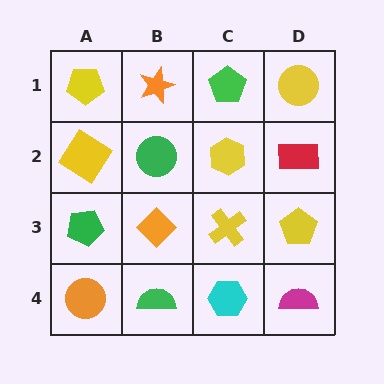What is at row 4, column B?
A green semicircle.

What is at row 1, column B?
An orange star.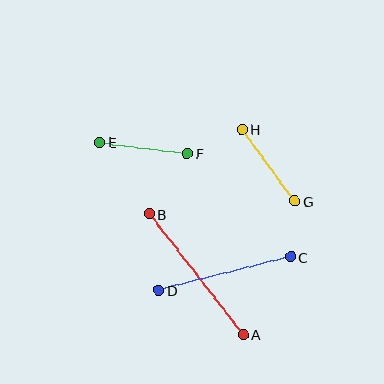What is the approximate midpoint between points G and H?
The midpoint is at approximately (268, 165) pixels.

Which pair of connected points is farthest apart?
Points A and B are farthest apart.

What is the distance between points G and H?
The distance is approximately 89 pixels.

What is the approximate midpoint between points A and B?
The midpoint is at approximately (196, 274) pixels.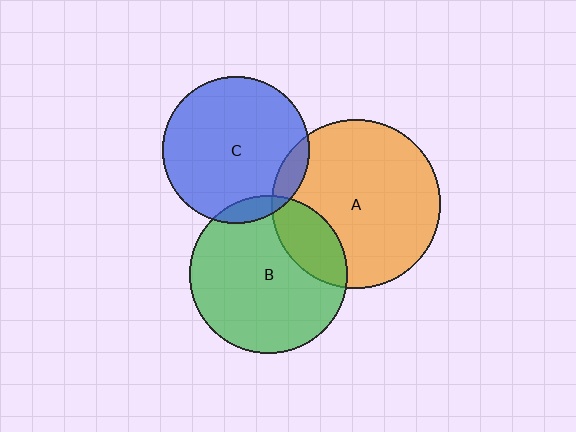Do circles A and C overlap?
Yes.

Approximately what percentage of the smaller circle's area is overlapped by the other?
Approximately 10%.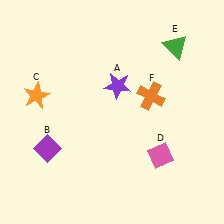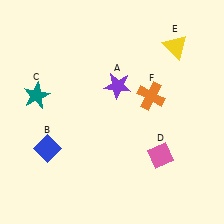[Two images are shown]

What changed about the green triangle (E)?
In Image 1, E is green. In Image 2, it changed to yellow.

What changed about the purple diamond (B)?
In Image 1, B is purple. In Image 2, it changed to blue.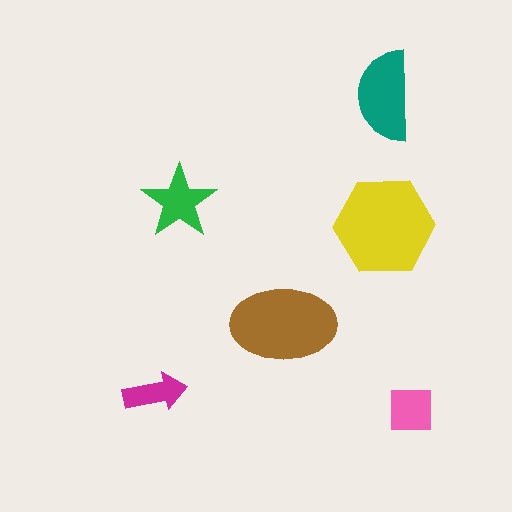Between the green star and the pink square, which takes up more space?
The green star.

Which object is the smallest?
The magenta arrow.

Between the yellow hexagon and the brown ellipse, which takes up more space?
The yellow hexagon.